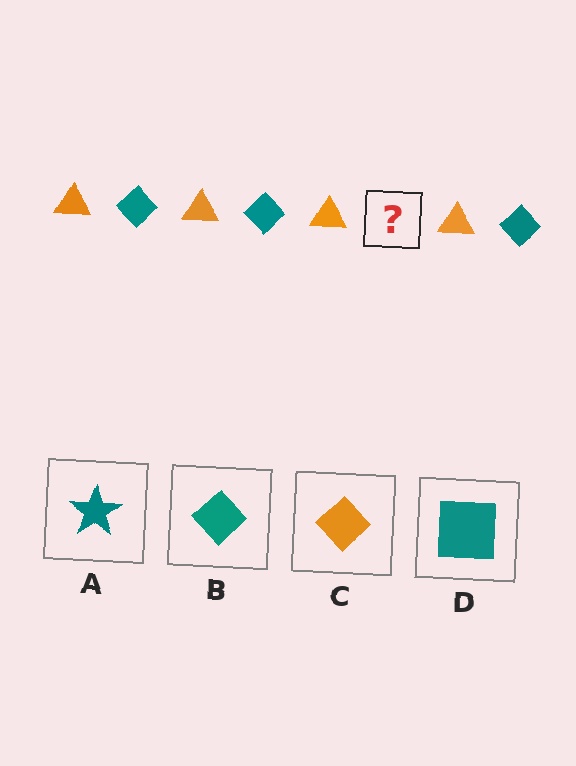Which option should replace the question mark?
Option B.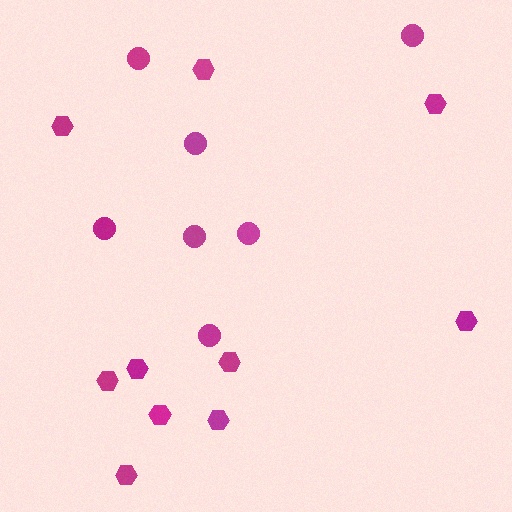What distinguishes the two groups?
There are 2 groups: one group of circles (7) and one group of hexagons (10).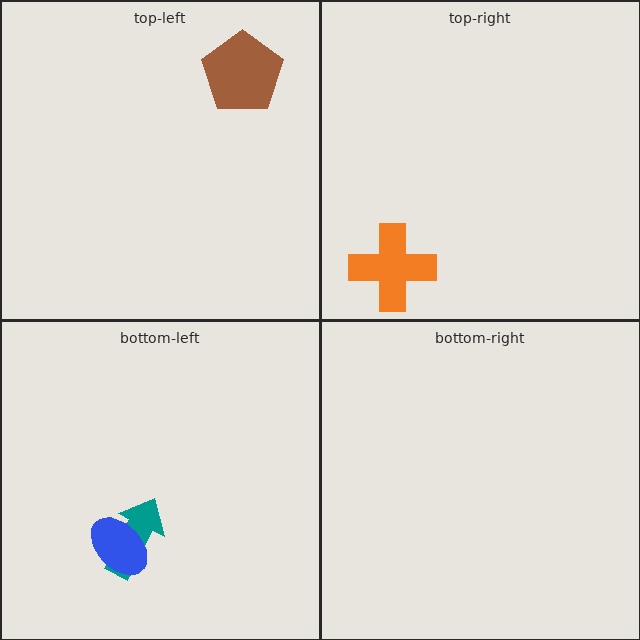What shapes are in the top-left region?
The brown pentagon.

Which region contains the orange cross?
The top-right region.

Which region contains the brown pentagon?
The top-left region.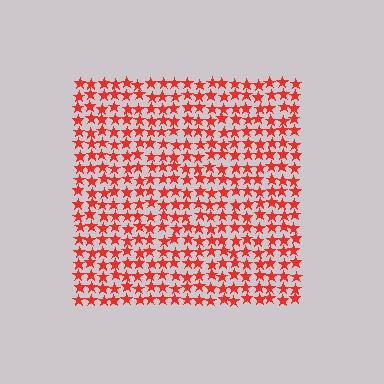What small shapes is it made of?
It is made of small stars.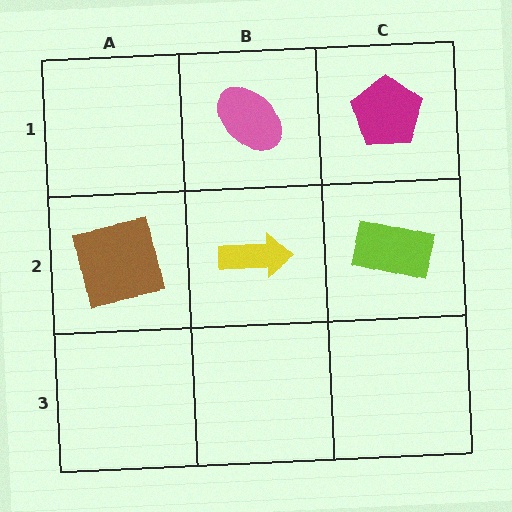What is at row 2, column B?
A yellow arrow.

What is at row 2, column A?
A brown square.